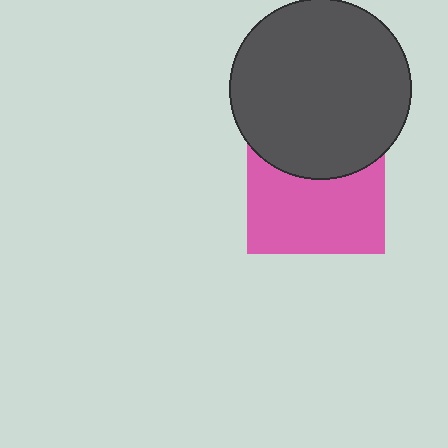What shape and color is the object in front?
The object in front is a dark gray circle.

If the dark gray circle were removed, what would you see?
You would see the complete pink square.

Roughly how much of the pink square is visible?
About half of it is visible (roughly 61%).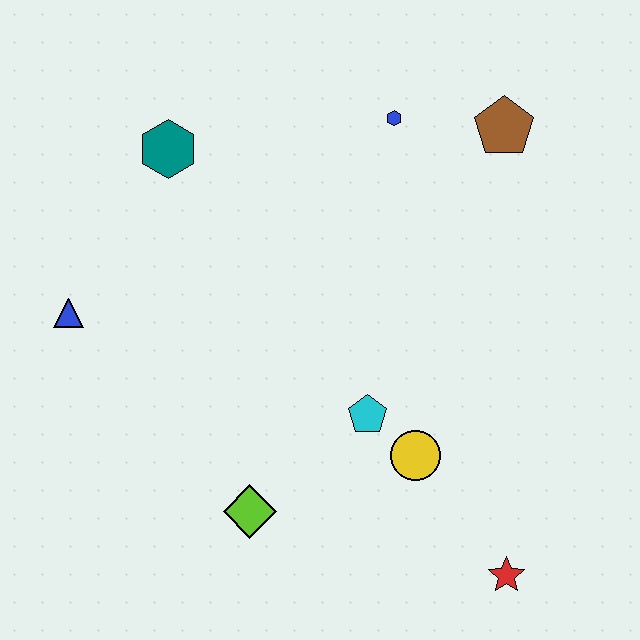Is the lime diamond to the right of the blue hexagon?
No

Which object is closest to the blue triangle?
The teal hexagon is closest to the blue triangle.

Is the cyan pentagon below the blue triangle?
Yes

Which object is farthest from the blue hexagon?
The red star is farthest from the blue hexagon.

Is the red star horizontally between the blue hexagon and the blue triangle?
No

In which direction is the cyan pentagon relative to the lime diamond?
The cyan pentagon is to the right of the lime diamond.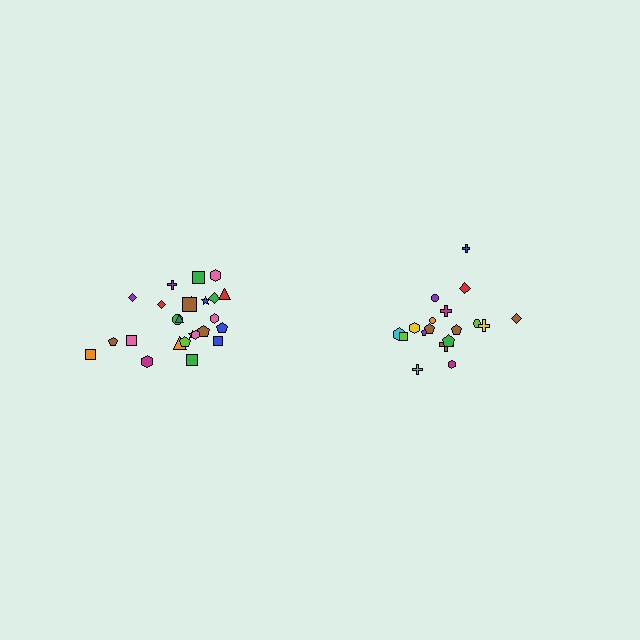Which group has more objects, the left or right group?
The left group.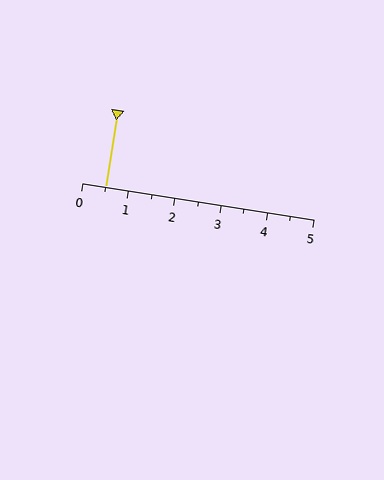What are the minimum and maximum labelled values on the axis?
The axis runs from 0 to 5.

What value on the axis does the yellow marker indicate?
The marker indicates approximately 0.5.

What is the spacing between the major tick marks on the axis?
The major ticks are spaced 1 apart.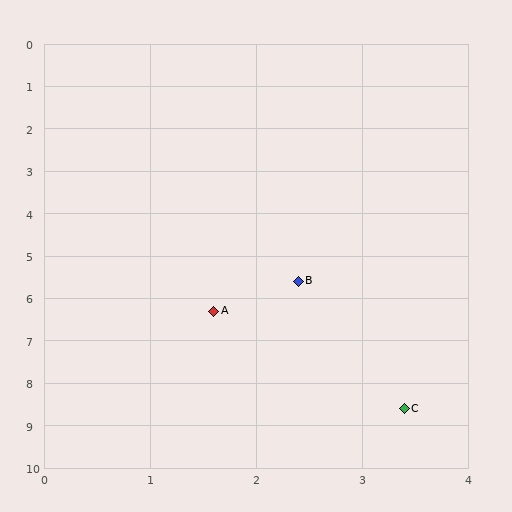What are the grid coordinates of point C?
Point C is at approximately (3.4, 8.6).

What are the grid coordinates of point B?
Point B is at approximately (2.4, 5.6).